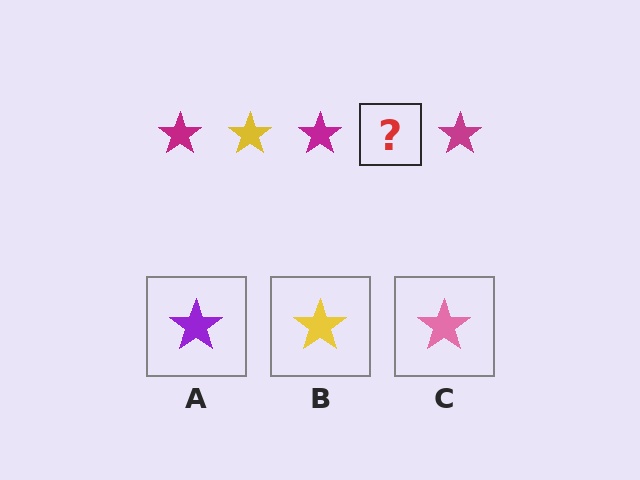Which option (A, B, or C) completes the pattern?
B.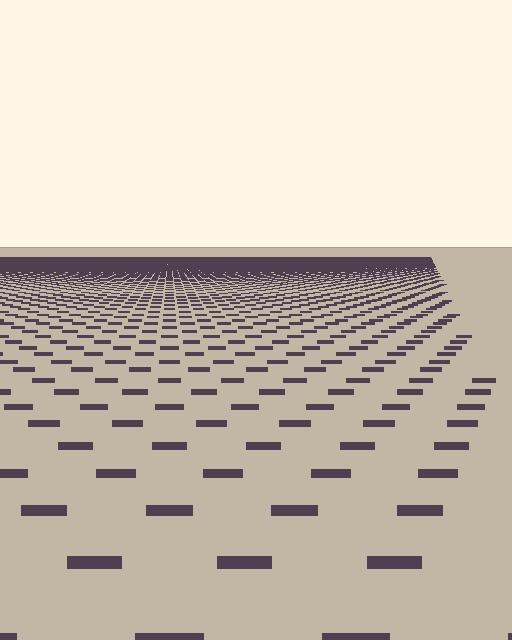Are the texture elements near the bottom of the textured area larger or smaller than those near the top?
Larger. Near the bottom, elements are closer to the viewer and appear at a bigger on-screen size.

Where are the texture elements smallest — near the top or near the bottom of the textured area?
Near the top.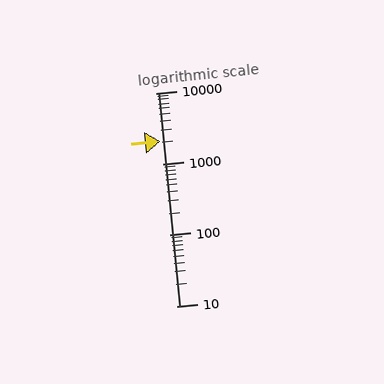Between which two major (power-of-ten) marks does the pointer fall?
The pointer is between 1000 and 10000.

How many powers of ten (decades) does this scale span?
The scale spans 3 decades, from 10 to 10000.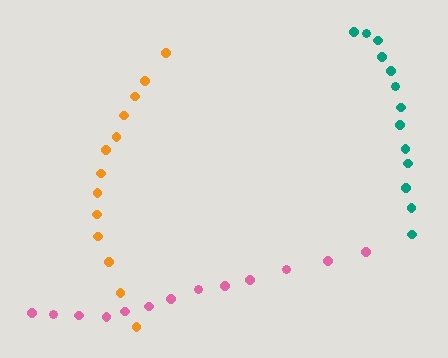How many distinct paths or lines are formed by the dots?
There are 3 distinct paths.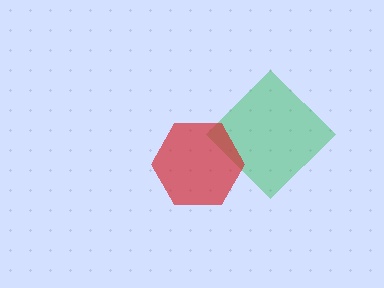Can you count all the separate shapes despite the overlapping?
Yes, there are 2 separate shapes.